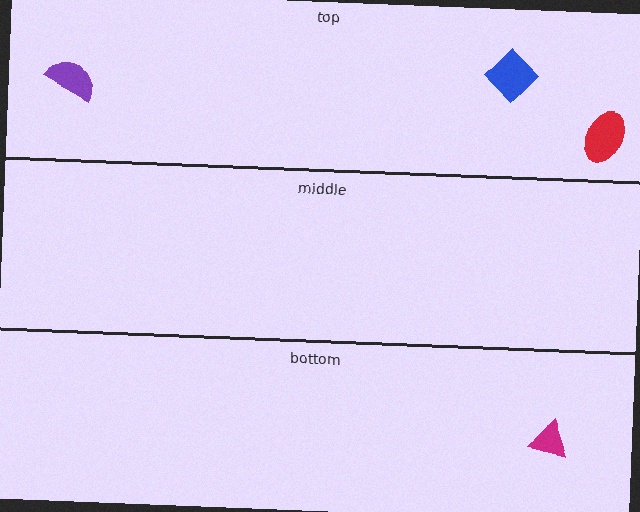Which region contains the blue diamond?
The top region.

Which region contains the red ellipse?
The top region.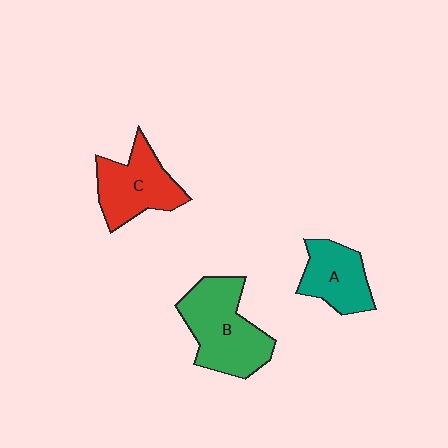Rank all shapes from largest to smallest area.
From largest to smallest: B (green), C (red), A (teal).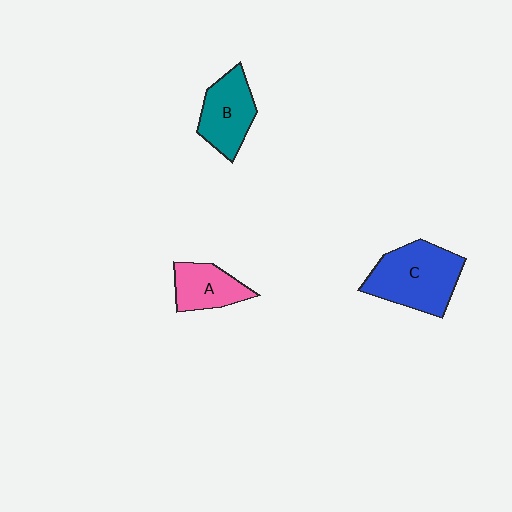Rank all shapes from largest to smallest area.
From largest to smallest: C (blue), B (teal), A (pink).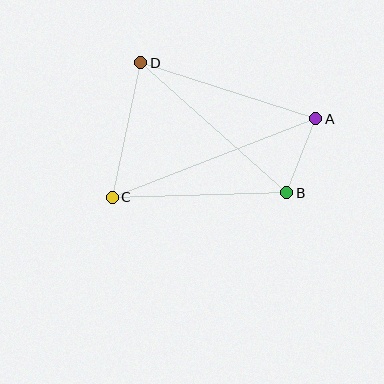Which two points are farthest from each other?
Points A and C are farthest from each other.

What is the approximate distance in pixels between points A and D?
The distance between A and D is approximately 184 pixels.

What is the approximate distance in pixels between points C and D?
The distance between C and D is approximately 137 pixels.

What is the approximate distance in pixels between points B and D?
The distance between B and D is approximately 195 pixels.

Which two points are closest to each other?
Points A and B are closest to each other.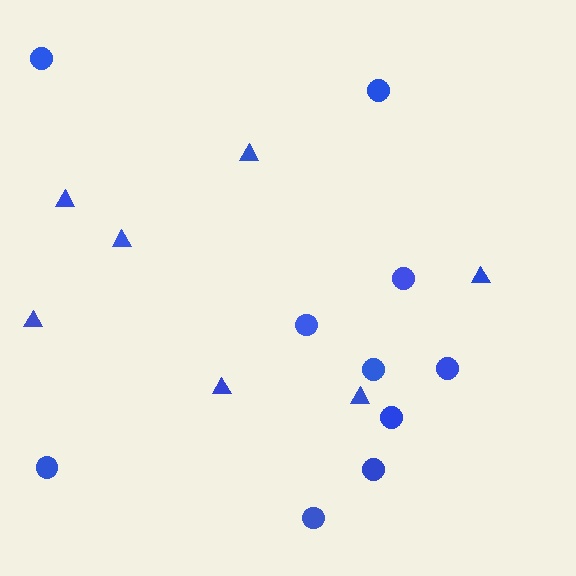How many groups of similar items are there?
There are 2 groups: one group of triangles (7) and one group of circles (10).